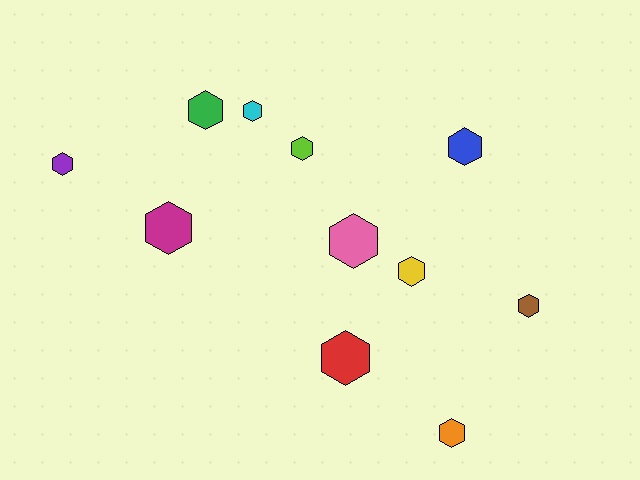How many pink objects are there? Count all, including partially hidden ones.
There is 1 pink object.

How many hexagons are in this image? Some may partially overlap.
There are 11 hexagons.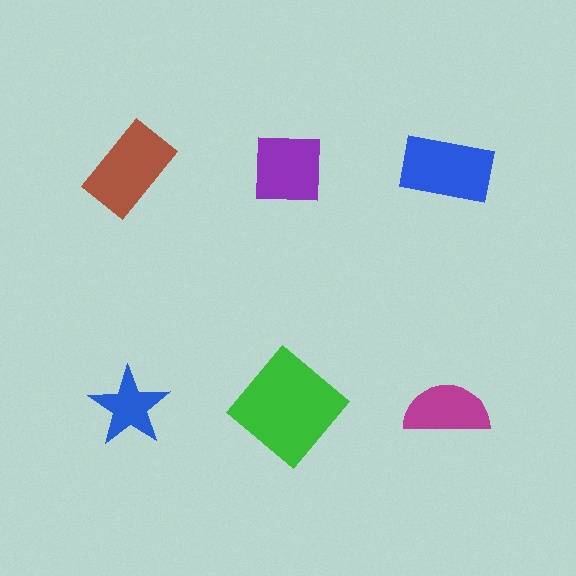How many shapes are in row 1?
3 shapes.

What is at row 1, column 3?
A blue rectangle.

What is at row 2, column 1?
A blue star.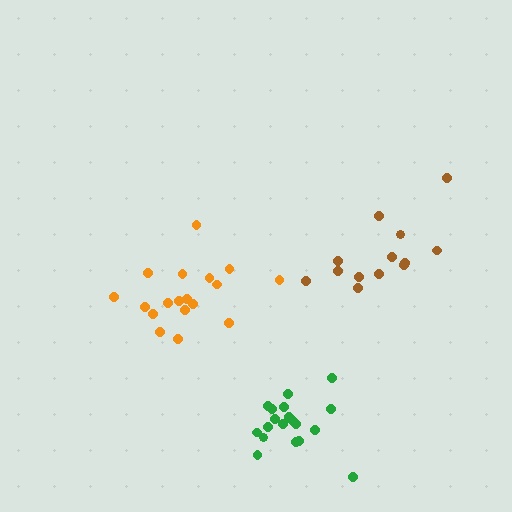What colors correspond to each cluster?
The clusters are colored: brown, orange, green.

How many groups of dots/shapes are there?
There are 3 groups.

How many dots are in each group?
Group 1: 13 dots, Group 2: 18 dots, Group 3: 19 dots (50 total).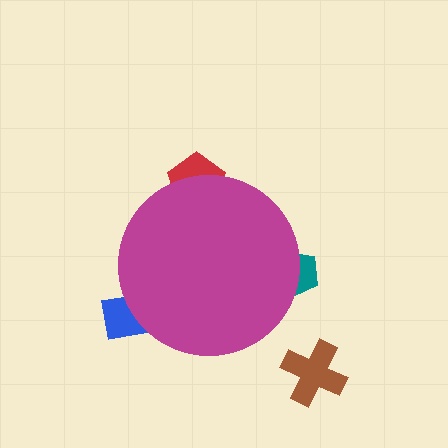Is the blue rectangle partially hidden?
Yes, the blue rectangle is partially hidden behind the magenta circle.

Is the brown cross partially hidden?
No, the brown cross is fully visible.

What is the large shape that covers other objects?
A magenta circle.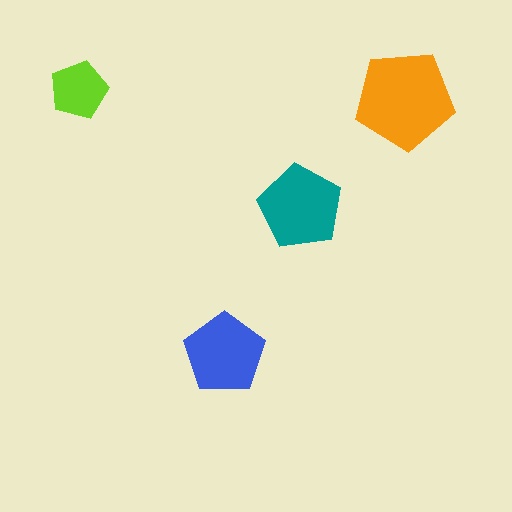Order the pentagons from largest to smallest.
the orange one, the teal one, the blue one, the lime one.